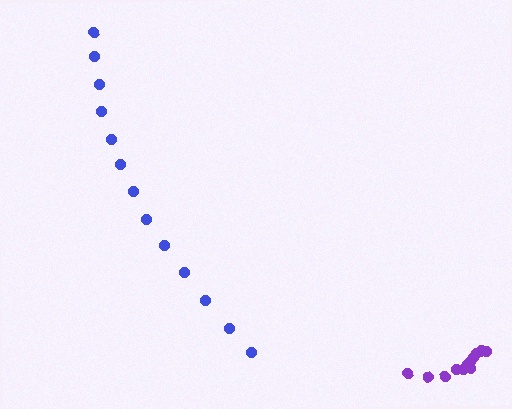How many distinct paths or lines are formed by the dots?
There are 2 distinct paths.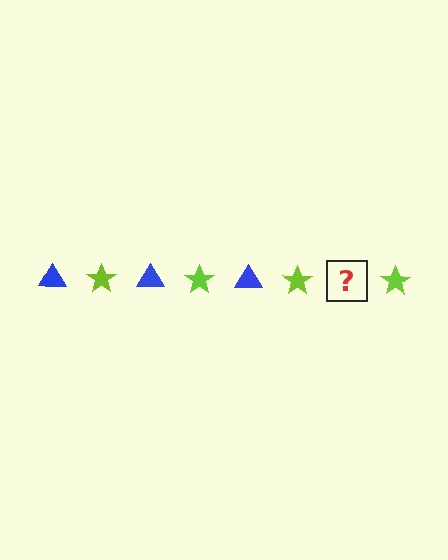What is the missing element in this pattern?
The missing element is a blue triangle.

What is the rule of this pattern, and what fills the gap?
The rule is that the pattern alternates between blue triangle and lime star. The gap should be filled with a blue triangle.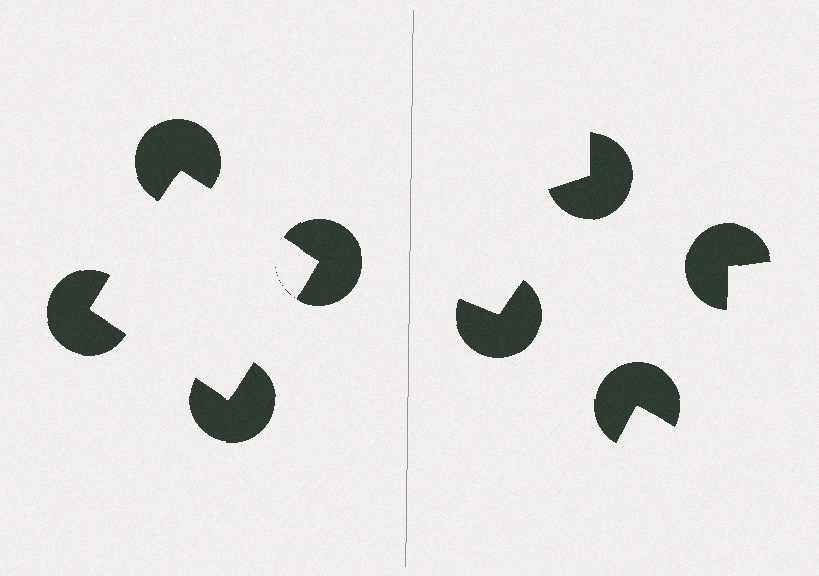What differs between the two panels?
The pac-man discs are positioned identically on both sides; only the wedge orientations differ. On the left they align to a square; on the right they are misaligned.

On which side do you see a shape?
An illusory square appears on the left side. On the right side the wedge cuts are rotated, so no coherent shape forms.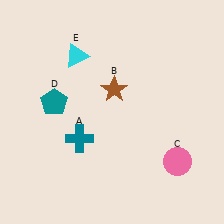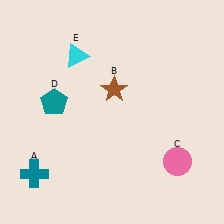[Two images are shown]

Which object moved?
The teal cross (A) moved left.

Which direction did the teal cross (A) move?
The teal cross (A) moved left.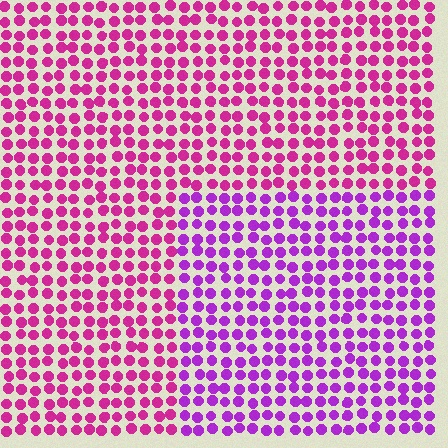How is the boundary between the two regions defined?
The boundary is defined purely by a slight shift in hue (about 33 degrees). Spacing, size, and orientation are identical on both sides.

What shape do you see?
I see a rectangle.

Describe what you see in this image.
The image is filled with small magenta elements in a uniform arrangement. A rectangle-shaped region is visible where the elements are tinted to a slightly different hue, forming a subtle color boundary.